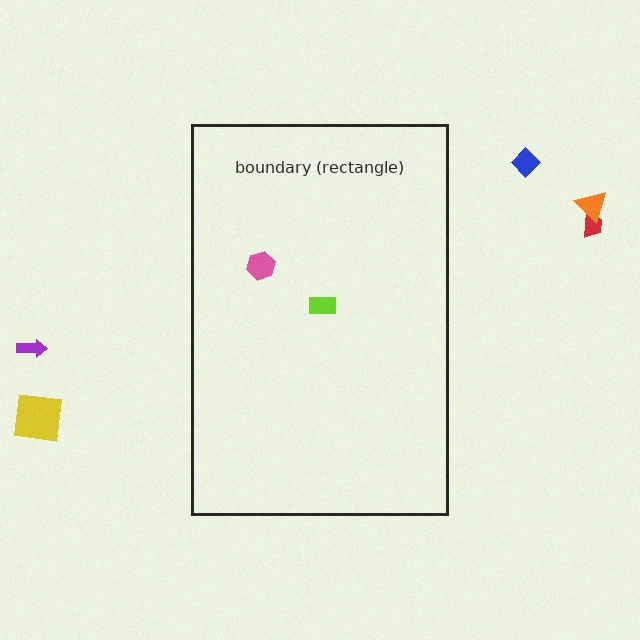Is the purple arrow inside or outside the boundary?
Outside.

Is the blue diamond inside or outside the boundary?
Outside.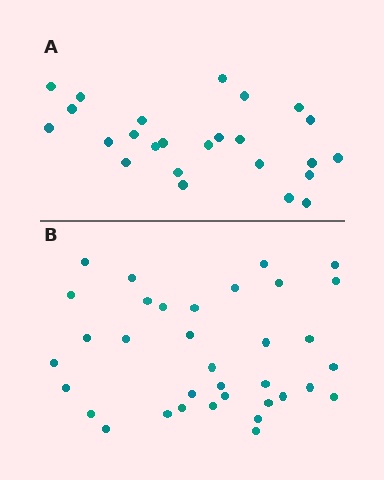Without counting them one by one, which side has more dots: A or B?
Region B (the bottom region) has more dots.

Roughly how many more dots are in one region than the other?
Region B has roughly 10 or so more dots than region A.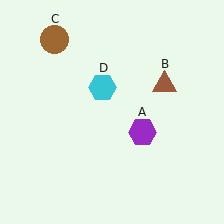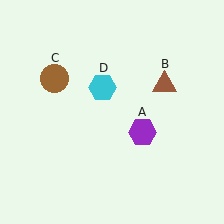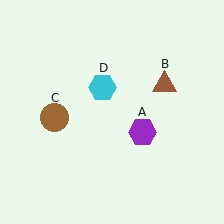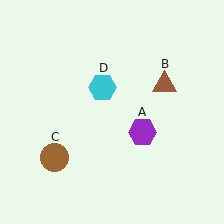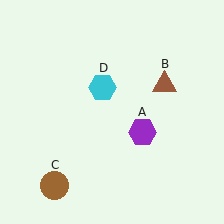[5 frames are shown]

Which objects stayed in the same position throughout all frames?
Purple hexagon (object A) and brown triangle (object B) and cyan hexagon (object D) remained stationary.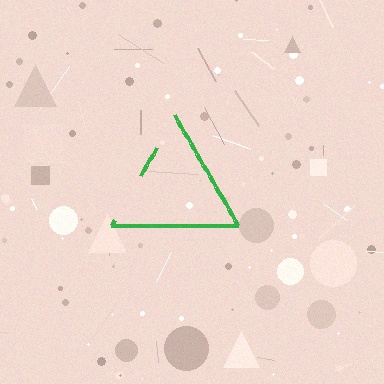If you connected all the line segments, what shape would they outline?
They would outline a triangle.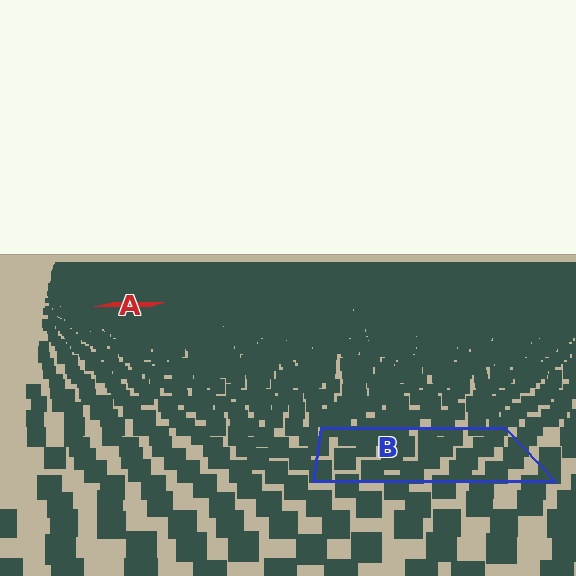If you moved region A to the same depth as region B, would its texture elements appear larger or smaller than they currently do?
They would appear larger. At a closer depth, the same texture elements are projected at a bigger on-screen size.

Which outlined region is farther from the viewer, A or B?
Region A is farther from the viewer — the texture elements inside it appear smaller and more densely packed.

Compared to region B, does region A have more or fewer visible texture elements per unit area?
Region A has more texture elements per unit area — they are packed more densely because it is farther away.